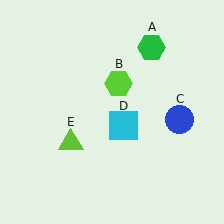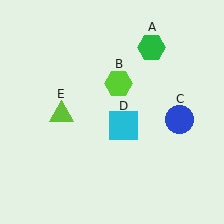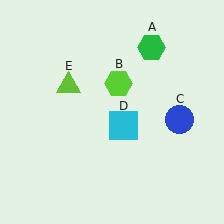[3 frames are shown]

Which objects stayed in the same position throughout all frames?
Green hexagon (object A) and lime hexagon (object B) and blue circle (object C) and cyan square (object D) remained stationary.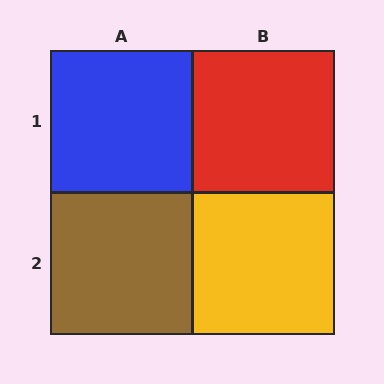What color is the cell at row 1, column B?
Red.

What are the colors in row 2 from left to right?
Brown, yellow.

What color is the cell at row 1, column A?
Blue.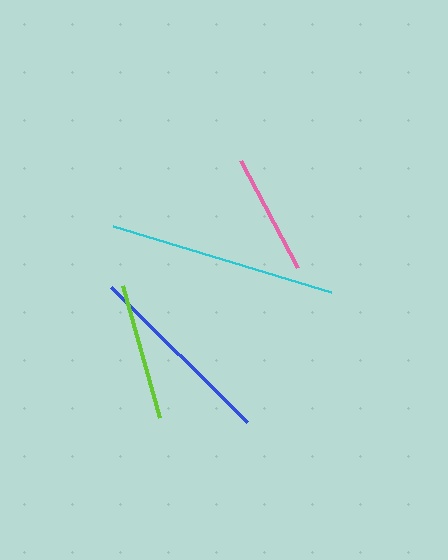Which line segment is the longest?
The cyan line is the longest at approximately 227 pixels.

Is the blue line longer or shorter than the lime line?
The blue line is longer than the lime line.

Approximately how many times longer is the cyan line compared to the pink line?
The cyan line is approximately 1.9 times the length of the pink line.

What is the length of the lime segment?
The lime segment is approximately 138 pixels long.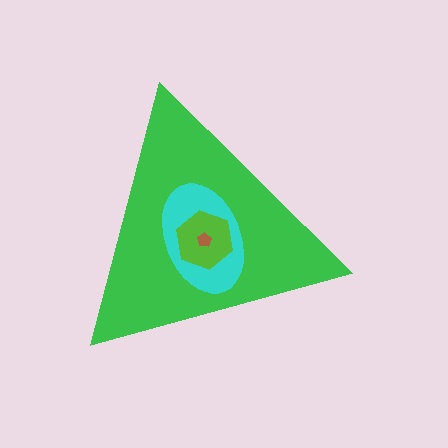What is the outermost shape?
The green triangle.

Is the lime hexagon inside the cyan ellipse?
Yes.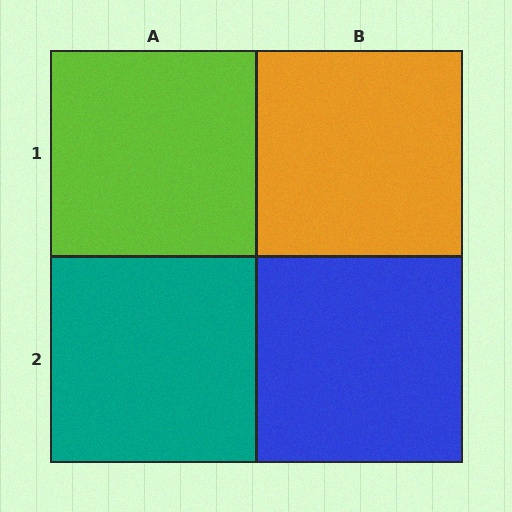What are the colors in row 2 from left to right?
Teal, blue.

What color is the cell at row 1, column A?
Lime.